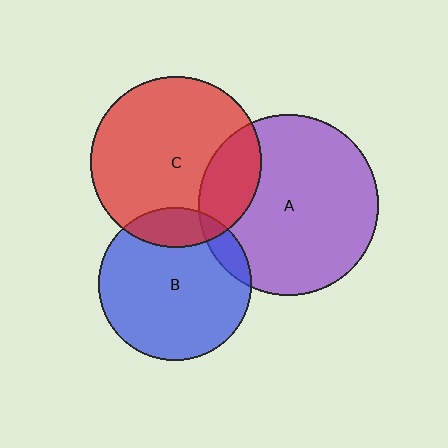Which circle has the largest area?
Circle A (purple).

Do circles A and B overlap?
Yes.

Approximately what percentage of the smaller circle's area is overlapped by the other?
Approximately 10%.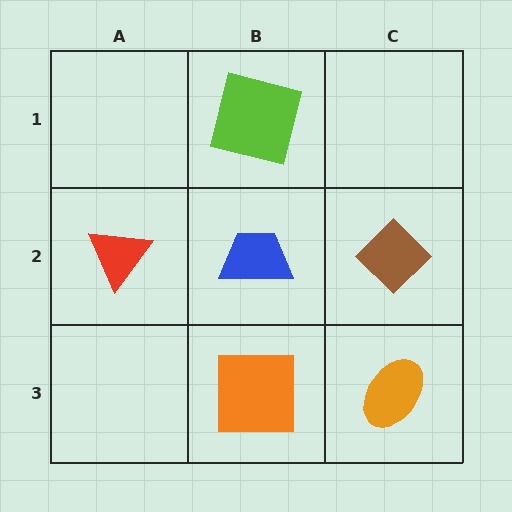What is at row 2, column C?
A brown diamond.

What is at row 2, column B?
A blue trapezoid.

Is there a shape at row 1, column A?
No, that cell is empty.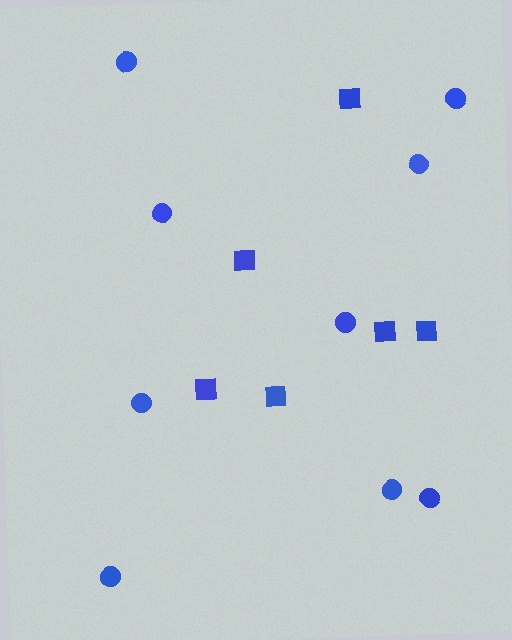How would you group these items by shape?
There are 2 groups: one group of squares (6) and one group of circles (9).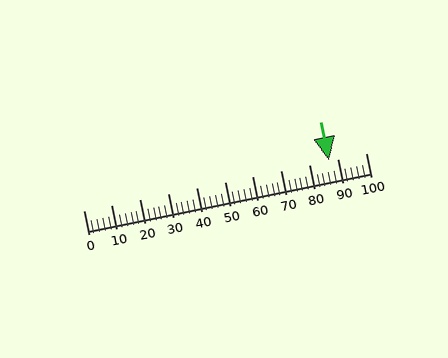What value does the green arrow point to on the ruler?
The green arrow points to approximately 87.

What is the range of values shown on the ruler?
The ruler shows values from 0 to 100.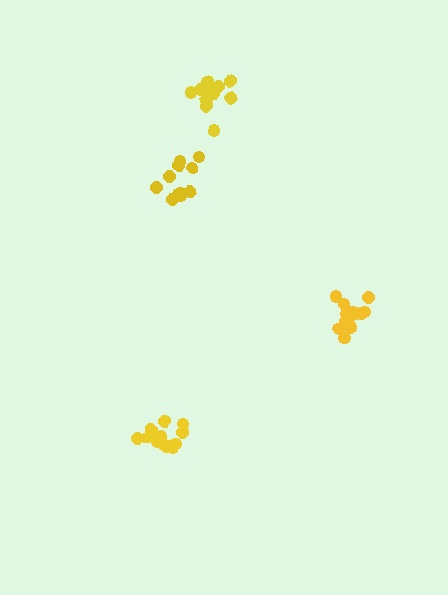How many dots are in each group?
Group 1: 11 dots, Group 2: 15 dots, Group 3: 12 dots, Group 4: 13 dots (51 total).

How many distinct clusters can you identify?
There are 4 distinct clusters.